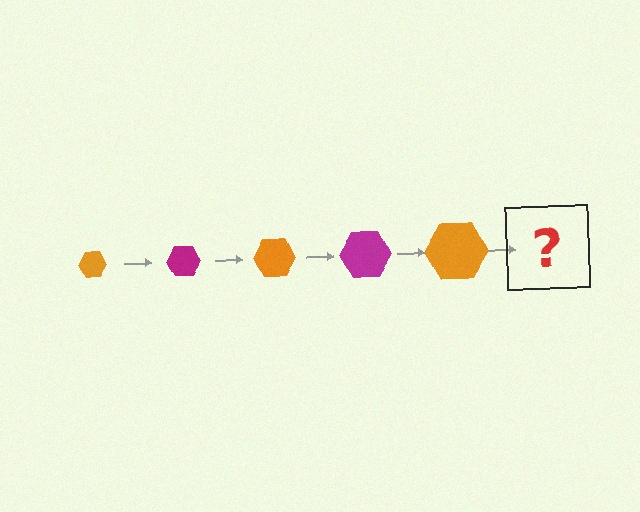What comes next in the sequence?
The next element should be a magenta hexagon, larger than the previous one.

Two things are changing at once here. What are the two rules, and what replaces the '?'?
The two rules are that the hexagon grows larger each step and the color cycles through orange and magenta. The '?' should be a magenta hexagon, larger than the previous one.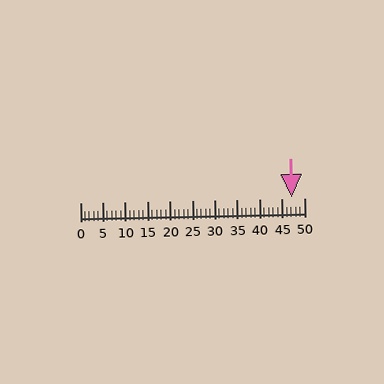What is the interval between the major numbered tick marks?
The major tick marks are spaced 5 units apart.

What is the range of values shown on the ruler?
The ruler shows values from 0 to 50.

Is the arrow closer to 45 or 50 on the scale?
The arrow is closer to 45.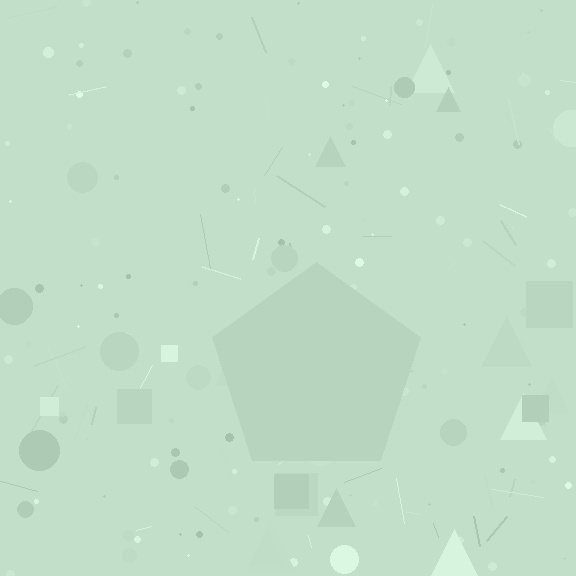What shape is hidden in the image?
A pentagon is hidden in the image.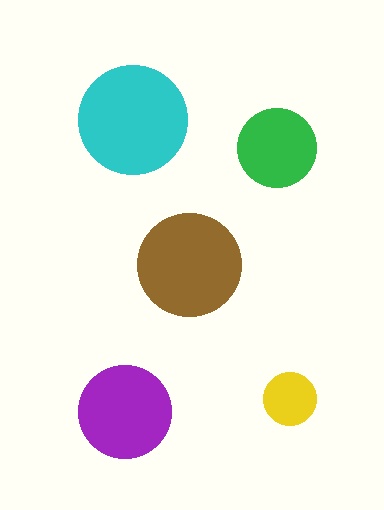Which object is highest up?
The cyan circle is topmost.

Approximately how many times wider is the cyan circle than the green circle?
About 1.5 times wider.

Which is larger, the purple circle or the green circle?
The purple one.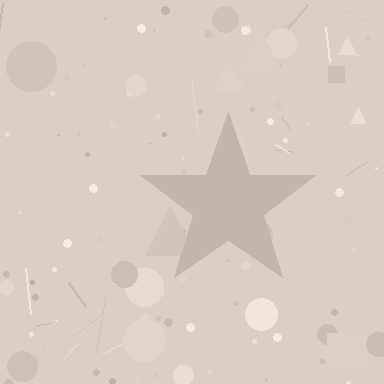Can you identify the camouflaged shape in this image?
The camouflaged shape is a star.